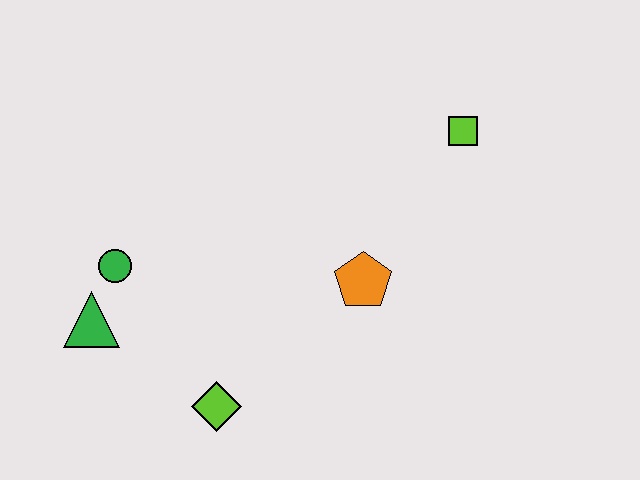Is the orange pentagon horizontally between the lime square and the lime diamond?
Yes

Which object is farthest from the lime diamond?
The lime square is farthest from the lime diamond.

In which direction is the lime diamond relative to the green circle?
The lime diamond is below the green circle.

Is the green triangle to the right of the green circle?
No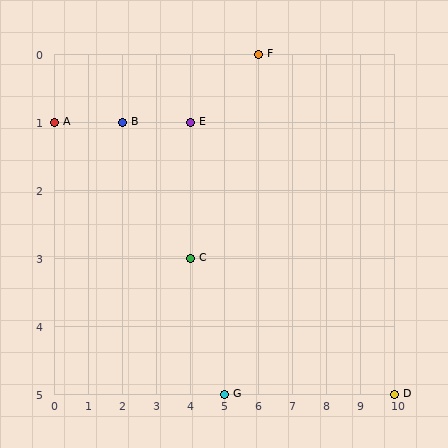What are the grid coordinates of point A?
Point A is at grid coordinates (0, 1).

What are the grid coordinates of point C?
Point C is at grid coordinates (4, 3).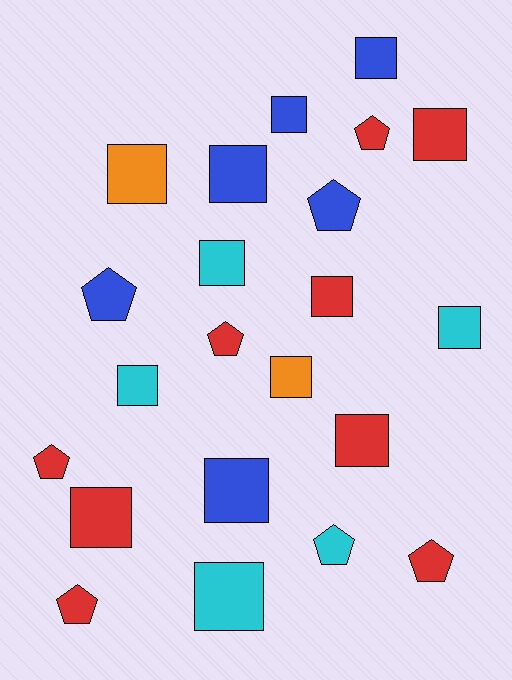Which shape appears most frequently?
Square, with 14 objects.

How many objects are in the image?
There are 22 objects.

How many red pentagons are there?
There are 5 red pentagons.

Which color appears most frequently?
Red, with 9 objects.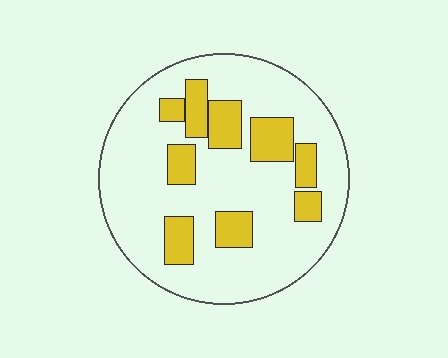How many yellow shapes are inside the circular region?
9.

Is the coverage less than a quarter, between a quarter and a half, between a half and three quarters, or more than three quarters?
Less than a quarter.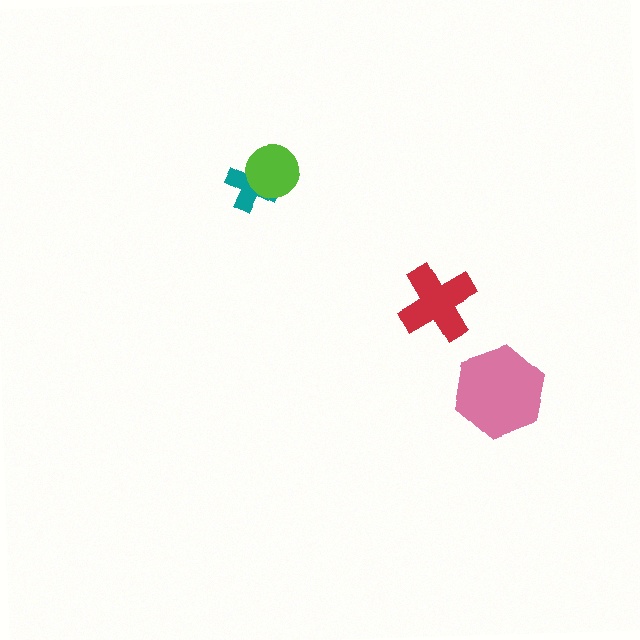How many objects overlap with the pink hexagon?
0 objects overlap with the pink hexagon.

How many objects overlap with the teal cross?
1 object overlaps with the teal cross.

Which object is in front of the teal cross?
The lime circle is in front of the teal cross.